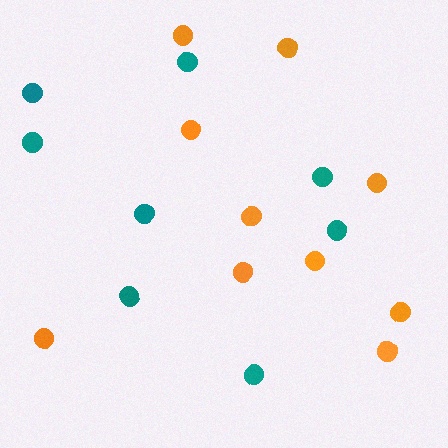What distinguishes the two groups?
There are 2 groups: one group of orange circles (10) and one group of teal circles (8).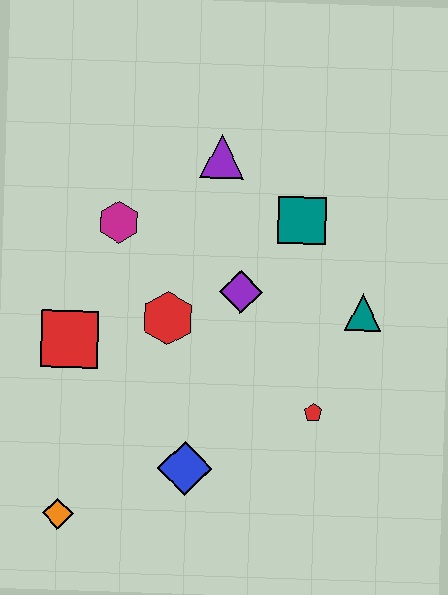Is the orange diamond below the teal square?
Yes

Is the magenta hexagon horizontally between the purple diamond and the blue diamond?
No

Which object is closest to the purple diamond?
The red hexagon is closest to the purple diamond.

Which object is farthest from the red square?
The teal triangle is farthest from the red square.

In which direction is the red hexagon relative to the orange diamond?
The red hexagon is above the orange diamond.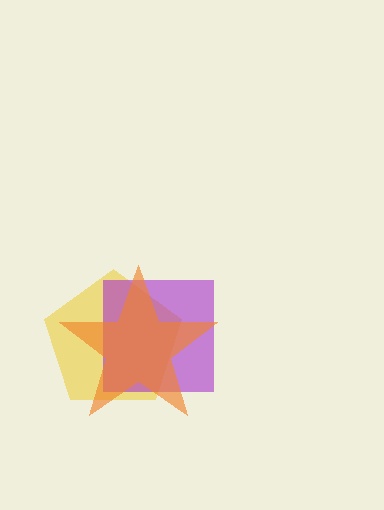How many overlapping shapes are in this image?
There are 3 overlapping shapes in the image.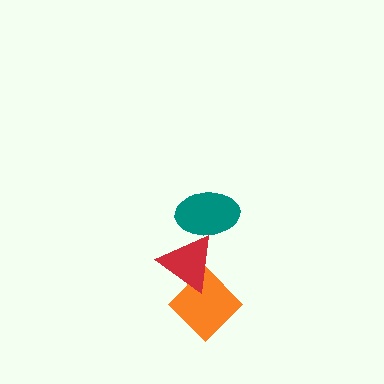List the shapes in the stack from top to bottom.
From top to bottom: the teal ellipse, the red triangle, the orange diamond.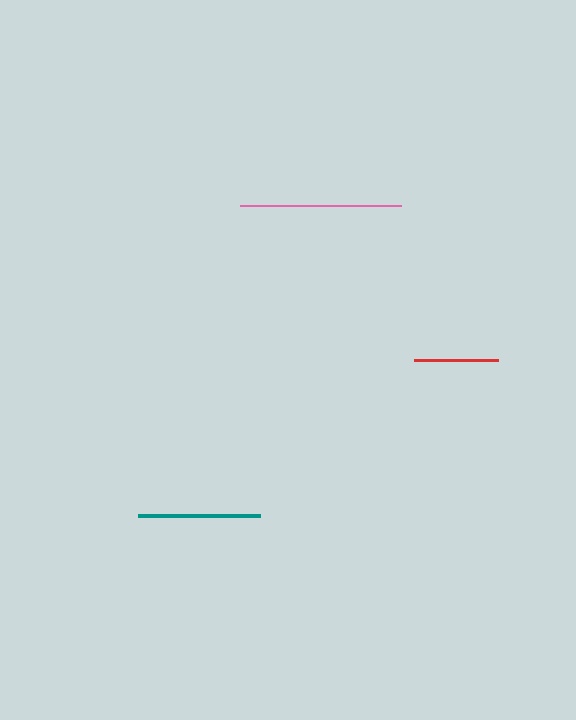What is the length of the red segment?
The red segment is approximately 83 pixels long.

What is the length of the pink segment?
The pink segment is approximately 161 pixels long.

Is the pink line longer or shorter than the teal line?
The pink line is longer than the teal line.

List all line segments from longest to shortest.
From longest to shortest: pink, teal, red.